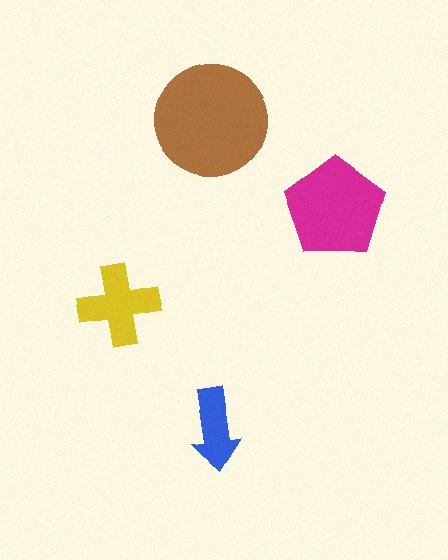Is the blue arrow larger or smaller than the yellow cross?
Smaller.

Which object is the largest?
The brown circle.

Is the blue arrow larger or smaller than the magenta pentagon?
Smaller.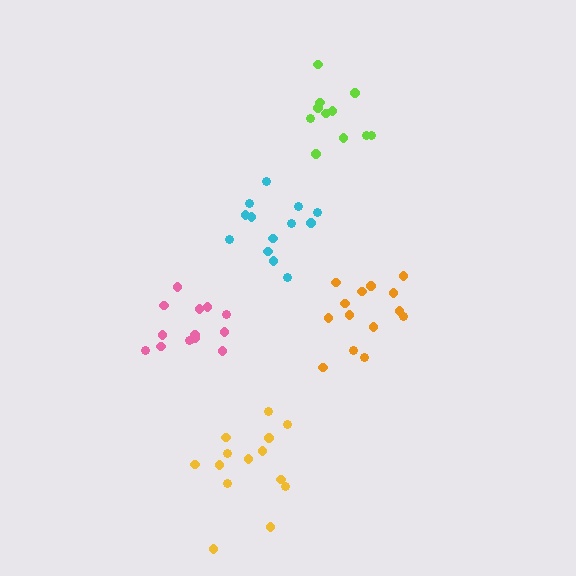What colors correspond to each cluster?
The clusters are colored: pink, lime, cyan, orange, yellow.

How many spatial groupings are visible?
There are 5 spatial groupings.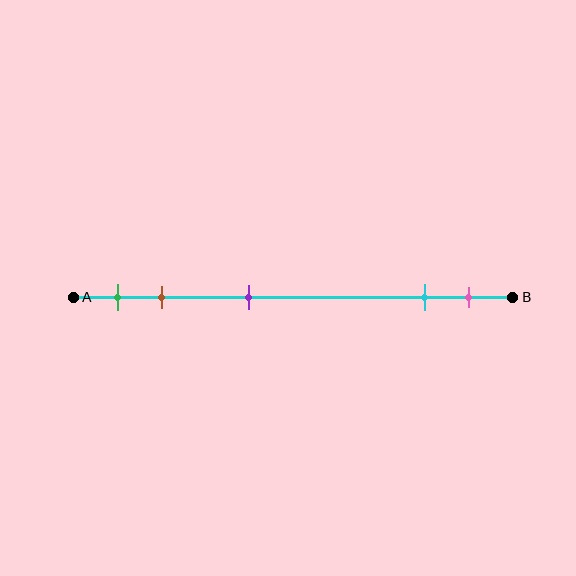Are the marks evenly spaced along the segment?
No, the marks are not evenly spaced.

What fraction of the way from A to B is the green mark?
The green mark is approximately 10% (0.1) of the way from A to B.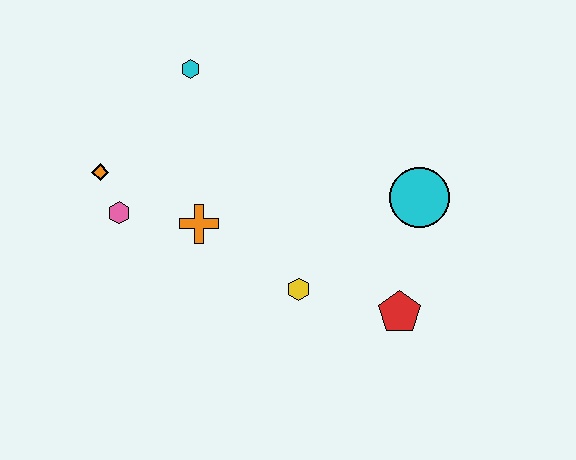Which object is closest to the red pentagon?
The yellow hexagon is closest to the red pentagon.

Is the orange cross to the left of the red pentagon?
Yes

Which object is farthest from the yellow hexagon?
The cyan hexagon is farthest from the yellow hexagon.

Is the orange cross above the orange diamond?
No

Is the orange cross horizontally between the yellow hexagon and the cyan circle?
No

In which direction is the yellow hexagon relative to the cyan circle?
The yellow hexagon is to the left of the cyan circle.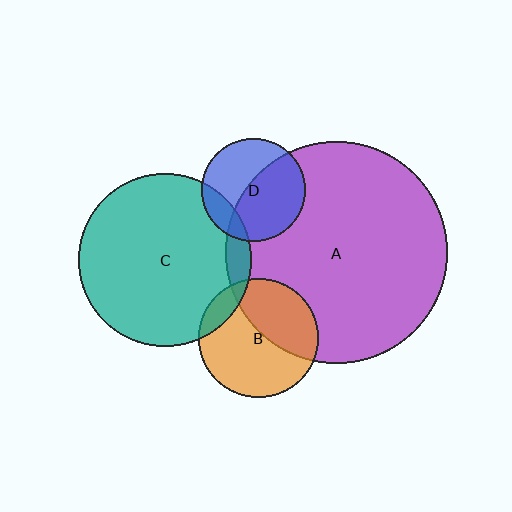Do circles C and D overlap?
Yes.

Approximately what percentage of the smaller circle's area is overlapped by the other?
Approximately 15%.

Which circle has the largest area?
Circle A (purple).